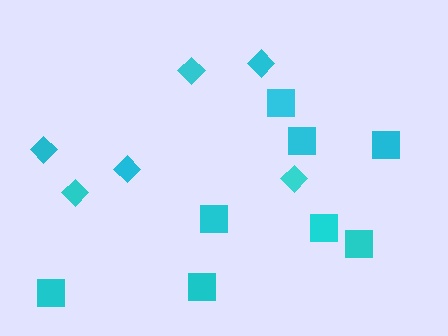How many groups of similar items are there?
There are 2 groups: one group of squares (8) and one group of diamonds (6).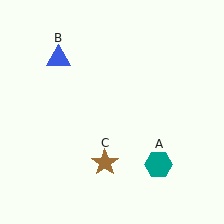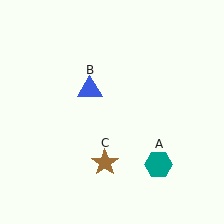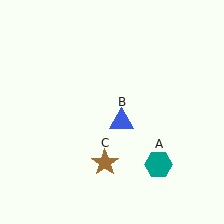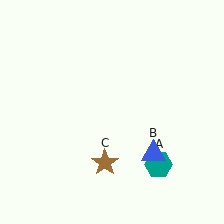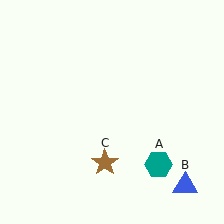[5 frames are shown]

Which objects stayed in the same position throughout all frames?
Teal hexagon (object A) and brown star (object C) remained stationary.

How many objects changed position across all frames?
1 object changed position: blue triangle (object B).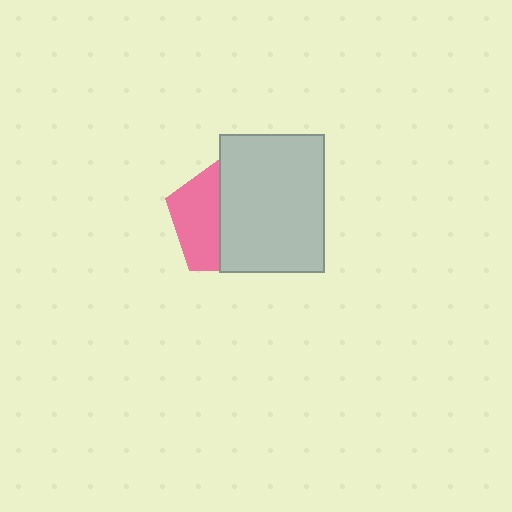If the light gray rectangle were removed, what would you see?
You would see the complete pink pentagon.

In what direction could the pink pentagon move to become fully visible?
The pink pentagon could move left. That would shift it out from behind the light gray rectangle entirely.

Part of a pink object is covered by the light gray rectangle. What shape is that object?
It is a pentagon.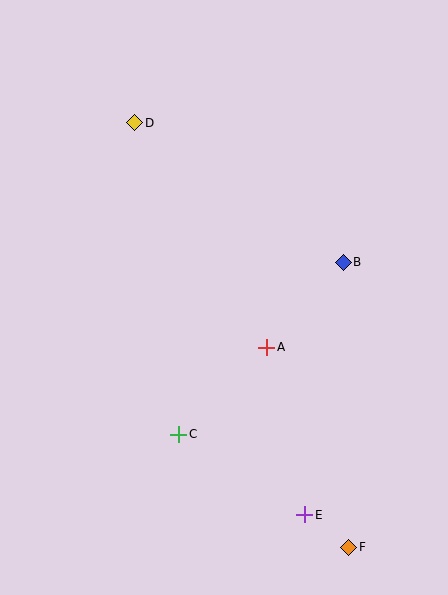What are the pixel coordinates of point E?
Point E is at (305, 515).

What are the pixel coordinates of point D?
Point D is at (135, 123).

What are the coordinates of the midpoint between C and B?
The midpoint between C and B is at (261, 348).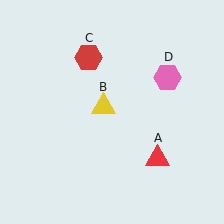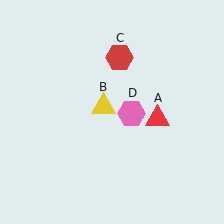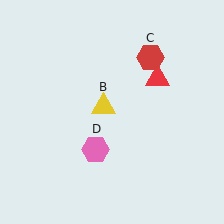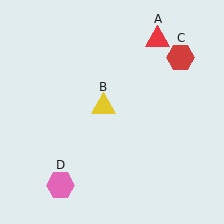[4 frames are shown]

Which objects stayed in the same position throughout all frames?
Yellow triangle (object B) remained stationary.